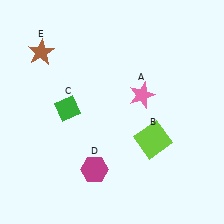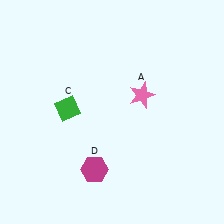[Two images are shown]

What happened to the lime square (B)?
The lime square (B) was removed in Image 2. It was in the bottom-right area of Image 1.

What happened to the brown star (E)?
The brown star (E) was removed in Image 2. It was in the top-left area of Image 1.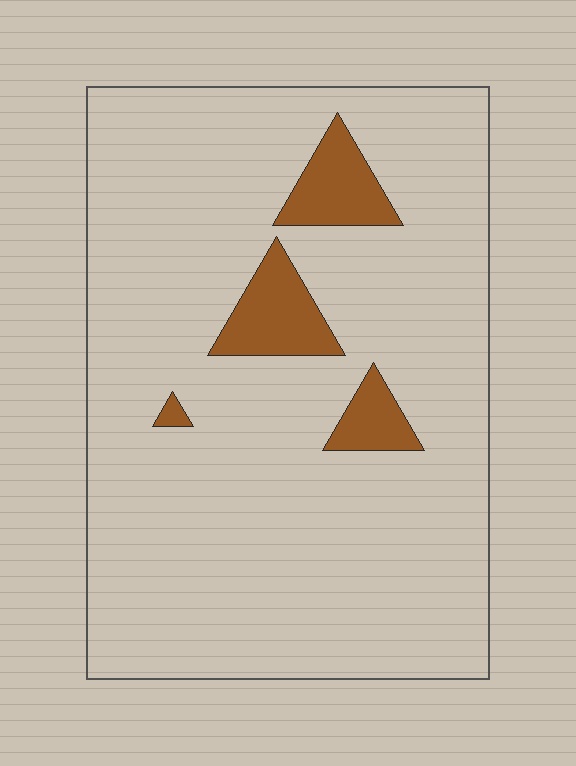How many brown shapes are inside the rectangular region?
4.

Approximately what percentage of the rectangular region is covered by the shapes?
Approximately 10%.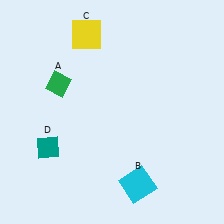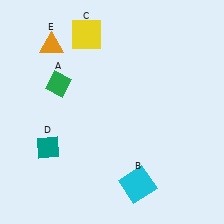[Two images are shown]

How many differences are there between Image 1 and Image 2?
There is 1 difference between the two images.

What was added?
An orange triangle (E) was added in Image 2.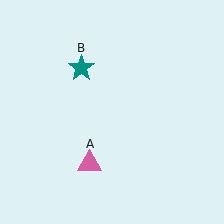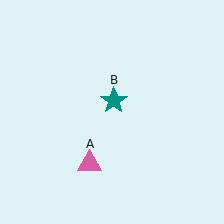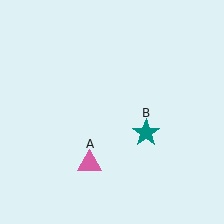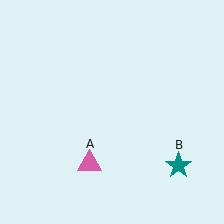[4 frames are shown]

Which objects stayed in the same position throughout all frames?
Pink triangle (object A) remained stationary.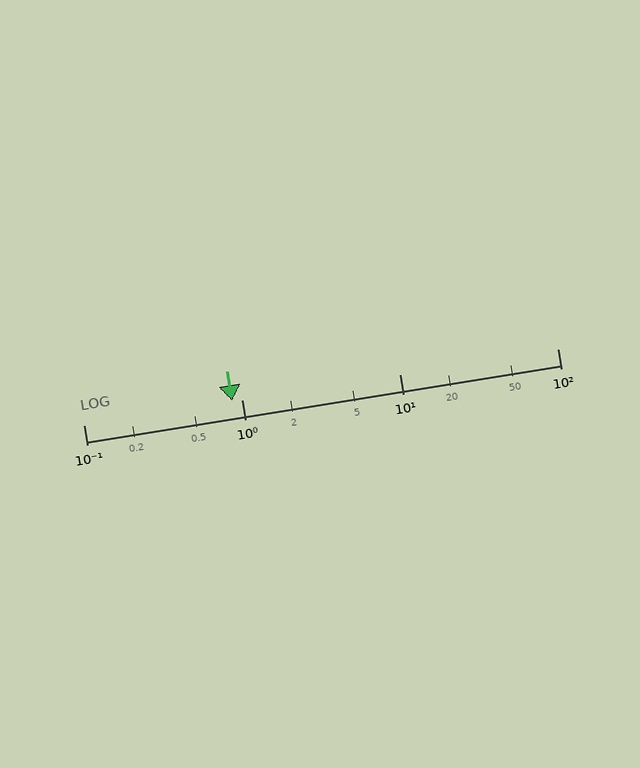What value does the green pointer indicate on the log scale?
The pointer indicates approximately 0.87.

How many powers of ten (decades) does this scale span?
The scale spans 3 decades, from 0.1 to 100.